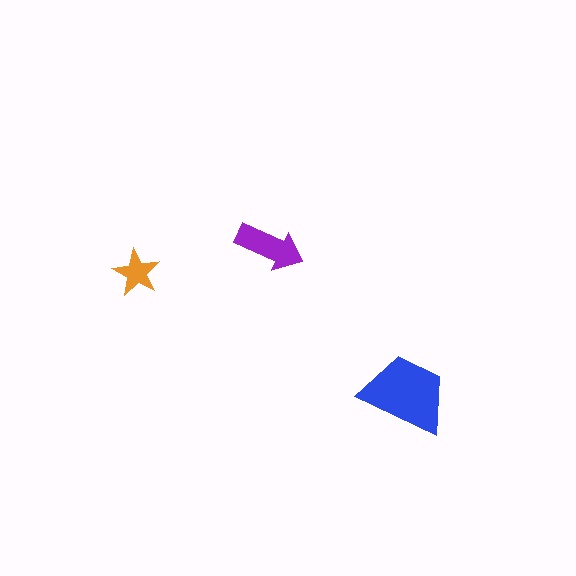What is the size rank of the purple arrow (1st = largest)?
2nd.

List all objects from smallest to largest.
The orange star, the purple arrow, the blue trapezoid.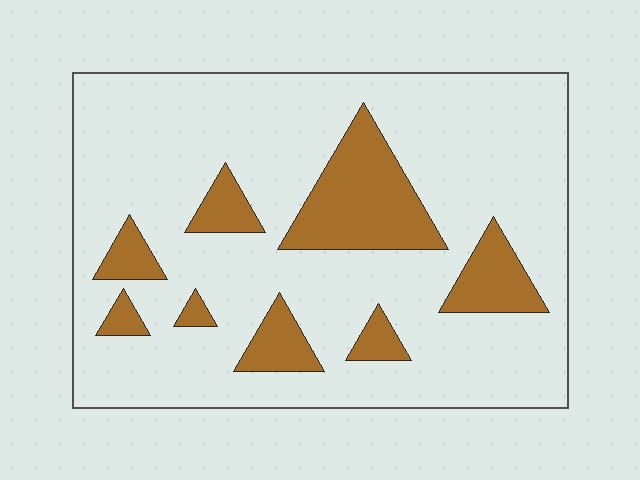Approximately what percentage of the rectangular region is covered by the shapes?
Approximately 20%.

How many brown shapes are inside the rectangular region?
8.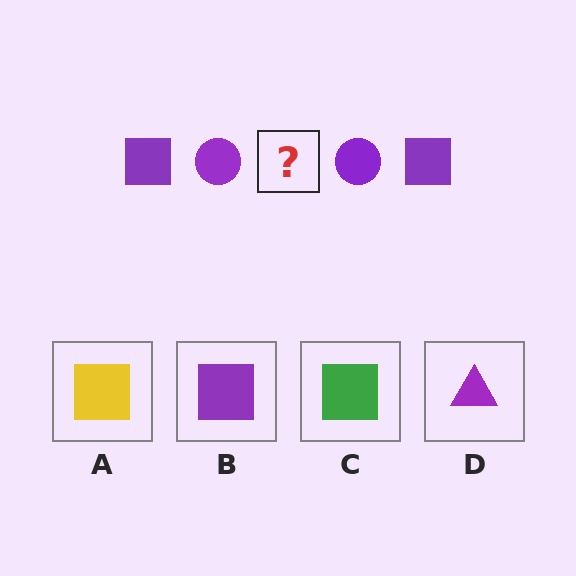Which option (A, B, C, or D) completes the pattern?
B.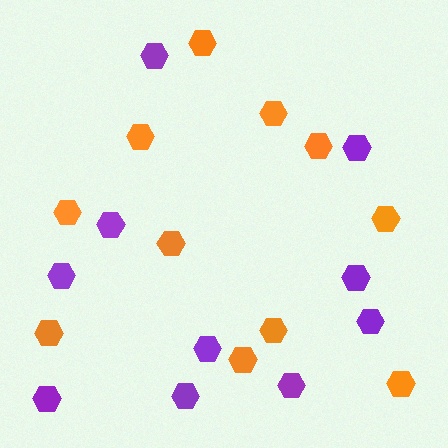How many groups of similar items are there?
There are 2 groups: one group of orange hexagons (11) and one group of purple hexagons (10).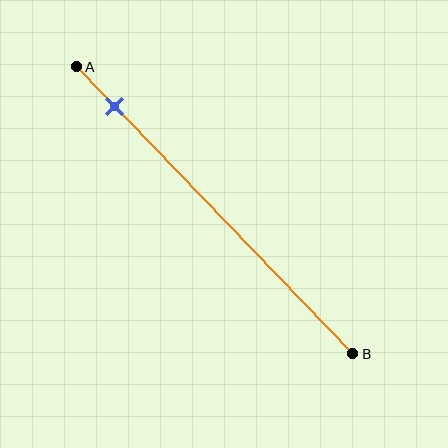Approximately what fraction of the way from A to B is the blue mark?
The blue mark is approximately 15% of the way from A to B.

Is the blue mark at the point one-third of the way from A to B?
No, the mark is at about 15% from A, not at the 33% one-third point.